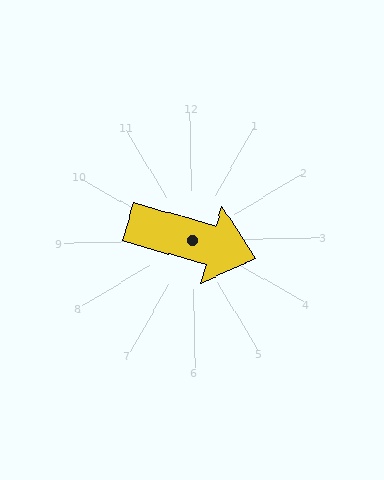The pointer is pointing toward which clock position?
Roughly 4 o'clock.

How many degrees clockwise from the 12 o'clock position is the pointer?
Approximately 107 degrees.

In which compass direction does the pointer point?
East.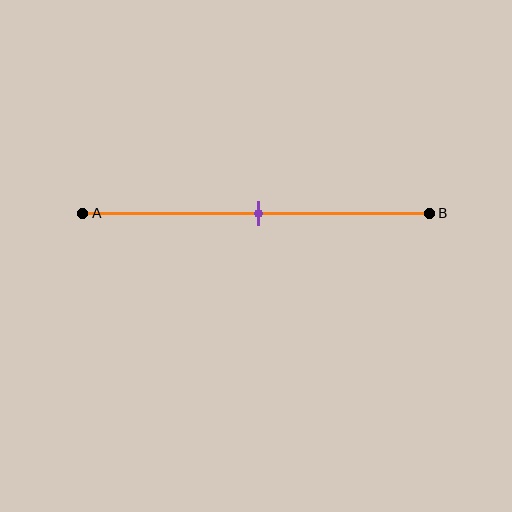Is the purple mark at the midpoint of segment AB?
Yes, the mark is approximately at the midpoint.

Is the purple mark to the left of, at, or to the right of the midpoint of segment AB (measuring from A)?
The purple mark is approximately at the midpoint of segment AB.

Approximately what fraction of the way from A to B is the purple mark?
The purple mark is approximately 50% of the way from A to B.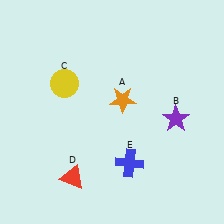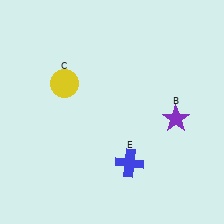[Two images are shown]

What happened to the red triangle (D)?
The red triangle (D) was removed in Image 2. It was in the bottom-left area of Image 1.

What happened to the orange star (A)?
The orange star (A) was removed in Image 2. It was in the top-right area of Image 1.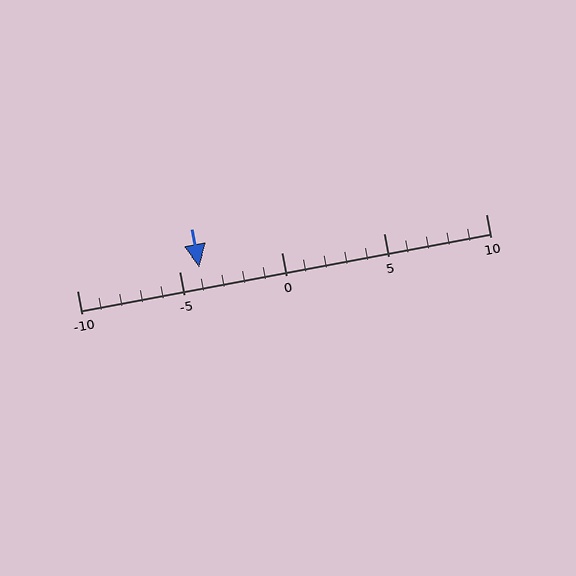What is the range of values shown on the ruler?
The ruler shows values from -10 to 10.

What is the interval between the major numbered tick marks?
The major tick marks are spaced 5 units apart.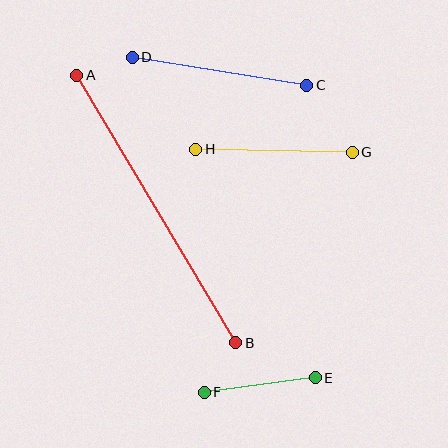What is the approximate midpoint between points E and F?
The midpoint is at approximately (260, 385) pixels.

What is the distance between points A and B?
The distance is approximately 311 pixels.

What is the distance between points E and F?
The distance is approximately 112 pixels.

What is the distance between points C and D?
The distance is approximately 177 pixels.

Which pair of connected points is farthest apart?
Points A and B are farthest apart.